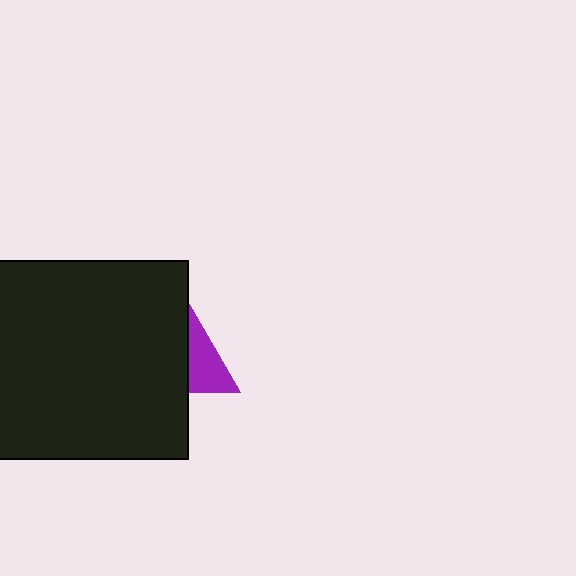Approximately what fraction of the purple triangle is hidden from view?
Roughly 70% of the purple triangle is hidden behind the black square.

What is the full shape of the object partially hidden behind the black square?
The partially hidden object is a purple triangle.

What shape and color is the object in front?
The object in front is a black square.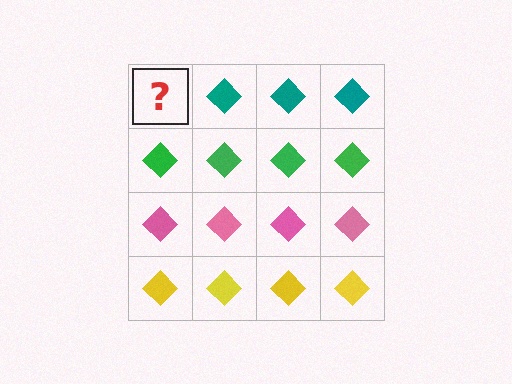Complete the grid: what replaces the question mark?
The question mark should be replaced with a teal diamond.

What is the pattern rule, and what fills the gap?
The rule is that each row has a consistent color. The gap should be filled with a teal diamond.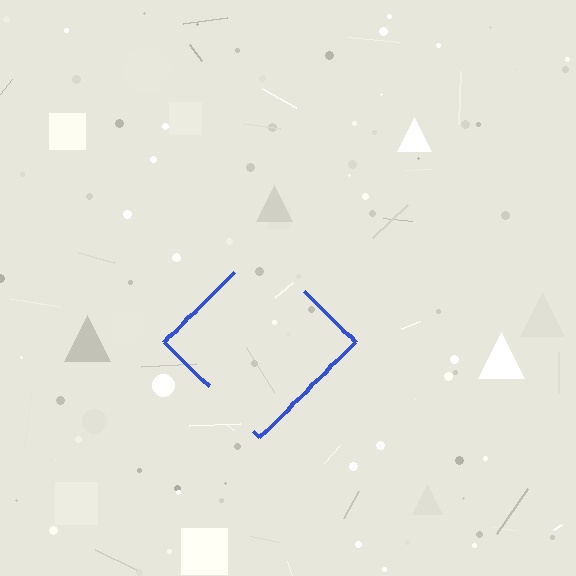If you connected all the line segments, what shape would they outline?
They would outline a diamond.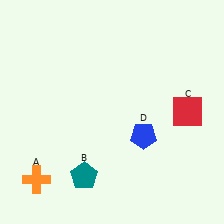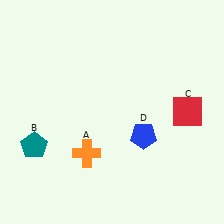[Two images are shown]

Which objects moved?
The objects that moved are: the orange cross (A), the teal pentagon (B).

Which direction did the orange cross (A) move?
The orange cross (A) moved right.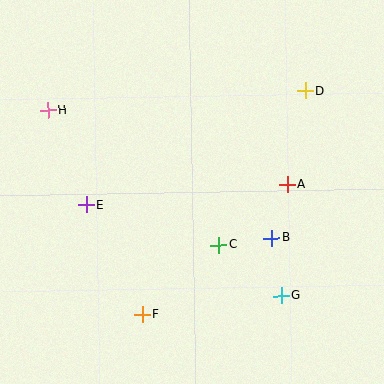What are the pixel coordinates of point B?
Point B is at (272, 238).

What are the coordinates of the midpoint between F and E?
The midpoint between F and E is at (114, 259).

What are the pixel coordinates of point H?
Point H is at (48, 110).